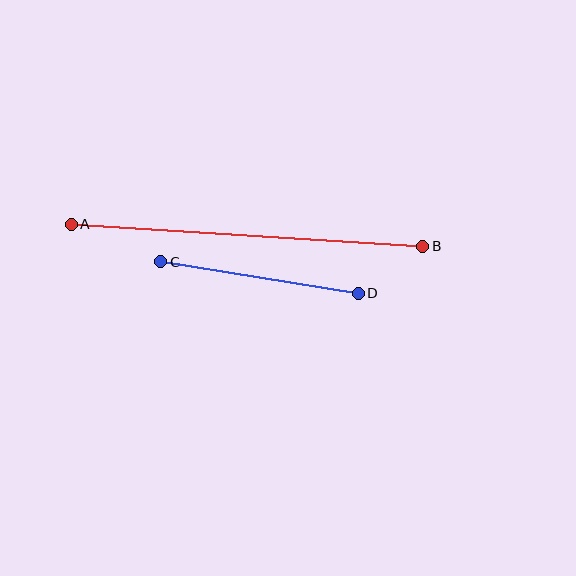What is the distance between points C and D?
The distance is approximately 200 pixels.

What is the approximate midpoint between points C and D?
The midpoint is at approximately (259, 278) pixels.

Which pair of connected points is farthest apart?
Points A and B are farthest apart.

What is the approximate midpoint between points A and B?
The midpoint is at approximately (247, 235) pixels.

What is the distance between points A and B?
The distance is approximately 352 pixels.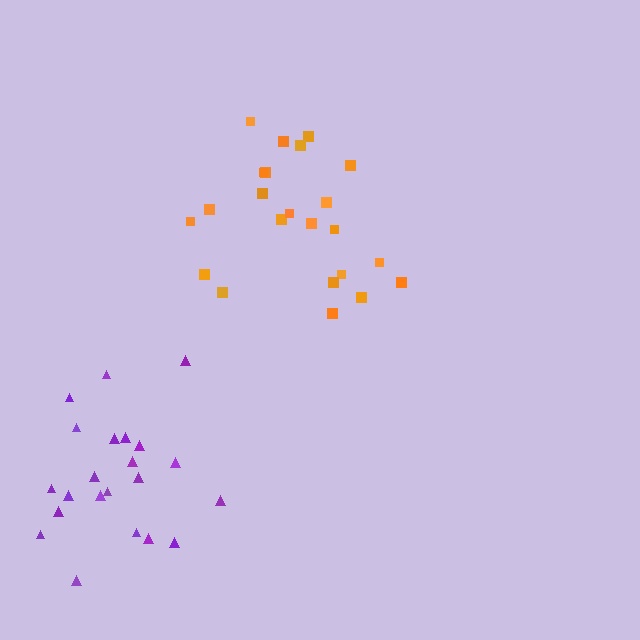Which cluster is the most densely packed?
Purple.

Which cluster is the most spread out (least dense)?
Orange.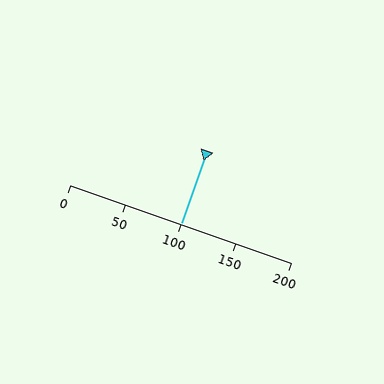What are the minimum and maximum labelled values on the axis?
The axis runs from 0 to 200.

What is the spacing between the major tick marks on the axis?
The major ticks are spaced 50 apart.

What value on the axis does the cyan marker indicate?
The marker indicates approximately 100.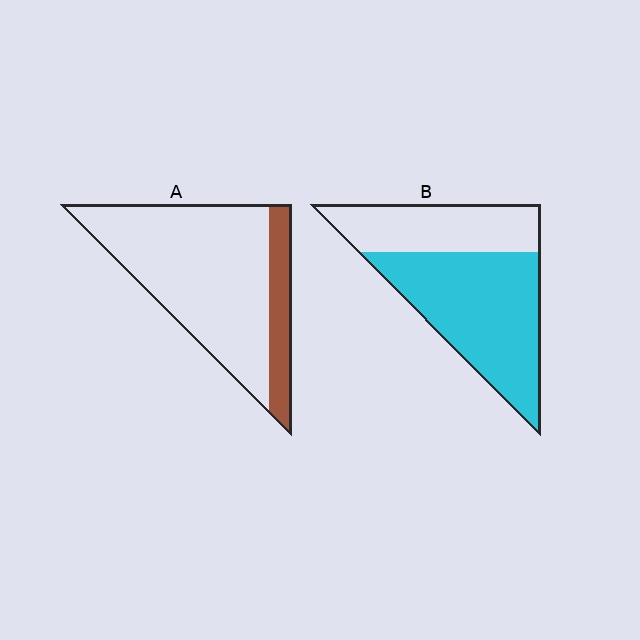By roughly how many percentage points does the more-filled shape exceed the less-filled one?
By roughly 45 percentage points (B over A).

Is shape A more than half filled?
No.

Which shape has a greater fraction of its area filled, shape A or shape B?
Shape B.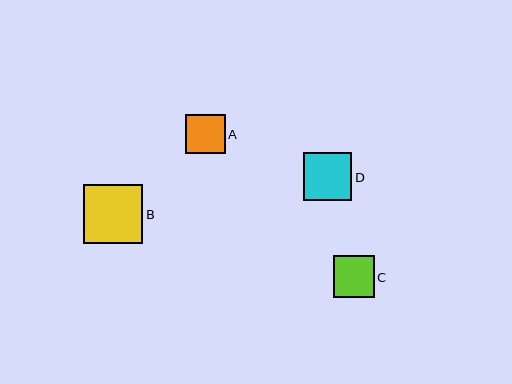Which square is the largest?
Square B is the largest with a size of approximately 59 pixels.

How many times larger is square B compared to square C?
Square B is approximately 1.4 times the size of square C.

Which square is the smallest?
Square A is the smallest with a size of approximately 39 pixels.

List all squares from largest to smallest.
From largest to smallest: B, D, C, A.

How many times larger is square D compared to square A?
Square D is approximately 1.2 times the size of square A.